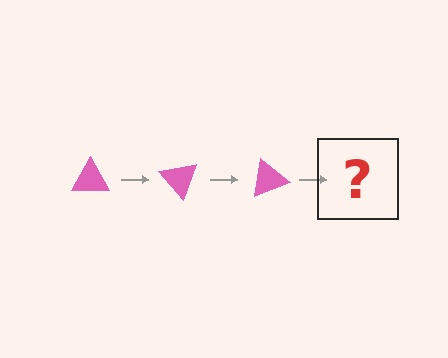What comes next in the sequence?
The next element should be a pink triangle rotated 150 degrees.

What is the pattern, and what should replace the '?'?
The pattern is that the triangle rotates 50 degrees each step. The '?' should be a pink triangle rotated 150 degrees.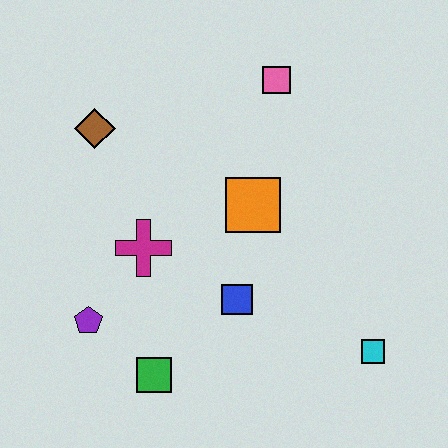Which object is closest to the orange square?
The blue square is closest to the orange square.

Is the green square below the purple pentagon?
Yes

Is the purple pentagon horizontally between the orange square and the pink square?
No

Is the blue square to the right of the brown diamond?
Yes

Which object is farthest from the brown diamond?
The cyan square is farthest from the brown diamond.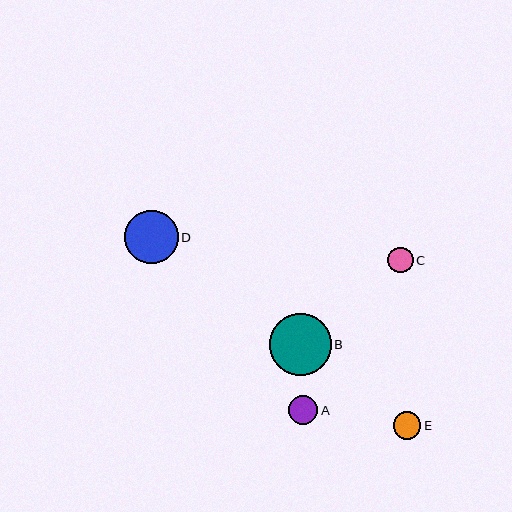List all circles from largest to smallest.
From largest to smallest: B, D, A, E, C.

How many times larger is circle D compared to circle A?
Circle D is approximately 1.8 times the size of circle A.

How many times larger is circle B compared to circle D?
Circle B is approximately 1.2 times the size of circle D.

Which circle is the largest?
Circle B is the largest with a size of approximately 62 pixels.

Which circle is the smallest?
Circle C is the smallest with a size of approximately 25 pixels.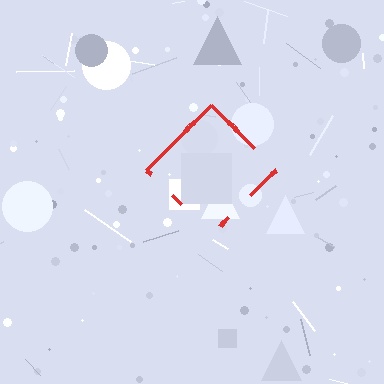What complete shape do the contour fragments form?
The contour fragments form a diamond.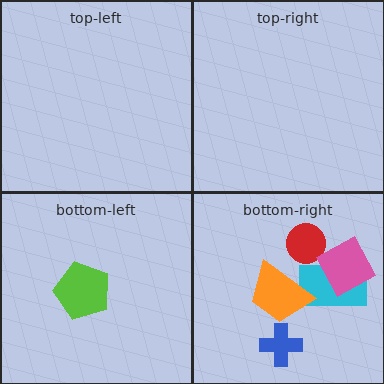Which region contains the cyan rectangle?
The bottom-right region.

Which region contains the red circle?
The bottom-right region.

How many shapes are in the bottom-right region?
5.